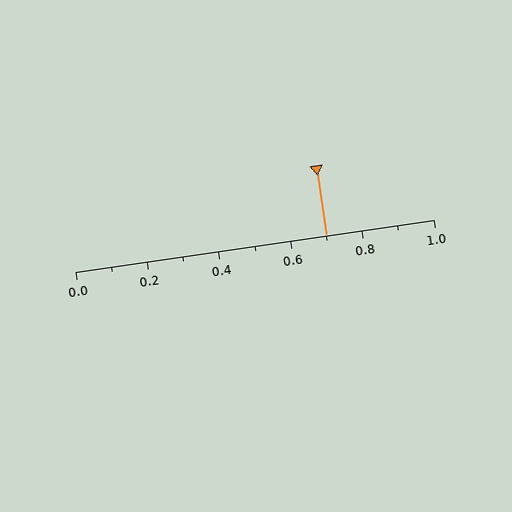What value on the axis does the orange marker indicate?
The marker indicates approximately 0.7.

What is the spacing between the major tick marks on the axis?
The major ticks are spaced 0.2 apart.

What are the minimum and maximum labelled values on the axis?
The axis runs from 0.0 to 1.0.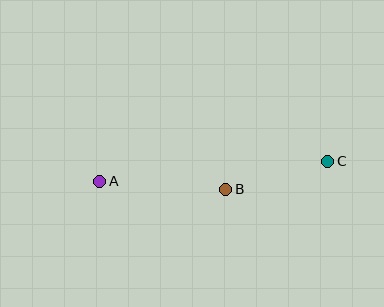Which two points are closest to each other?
Points B and C are closest to each other.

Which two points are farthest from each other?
Points A and C are farthest from each other.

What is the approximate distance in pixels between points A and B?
The distance between A and B is approximately 126 pixels.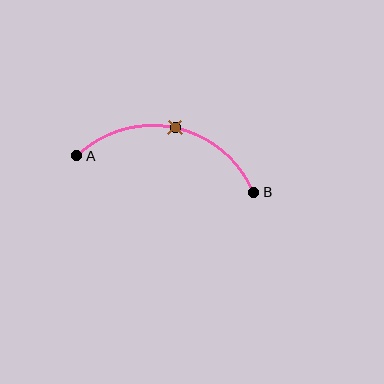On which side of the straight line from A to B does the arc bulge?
The arc bulges above the straight line connecting A and B.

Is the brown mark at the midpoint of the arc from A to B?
Yes. The brown mark lies on the arc at equal arc-length from both A and B — it is the arc midpoint.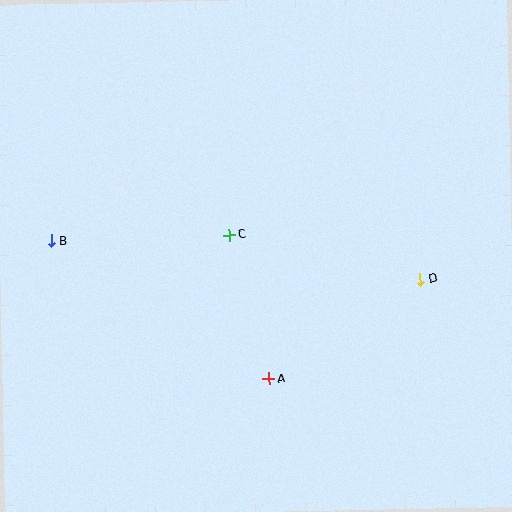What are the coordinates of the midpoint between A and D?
The midpoint between A and D is at (345, 329).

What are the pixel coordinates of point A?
Point A is at (269, 379).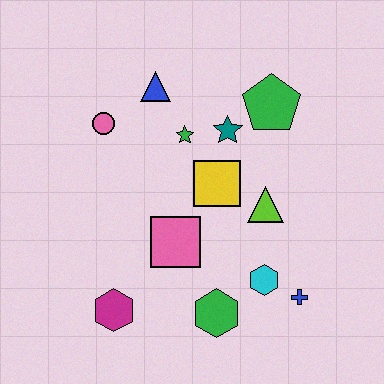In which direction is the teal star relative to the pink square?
The teal star is above the pink square.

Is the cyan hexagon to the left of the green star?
No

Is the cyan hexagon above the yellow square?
No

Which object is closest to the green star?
The teal star is closest to the green star.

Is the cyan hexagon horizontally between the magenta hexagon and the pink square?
No